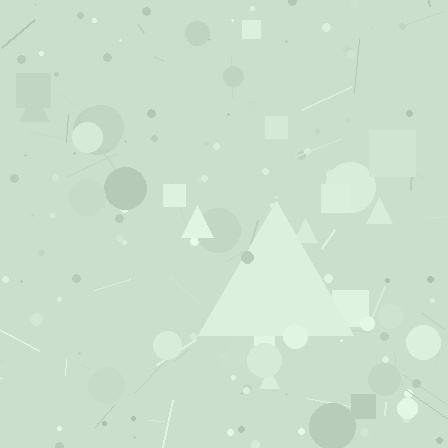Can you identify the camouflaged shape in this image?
The camouflaged shape is a triangle.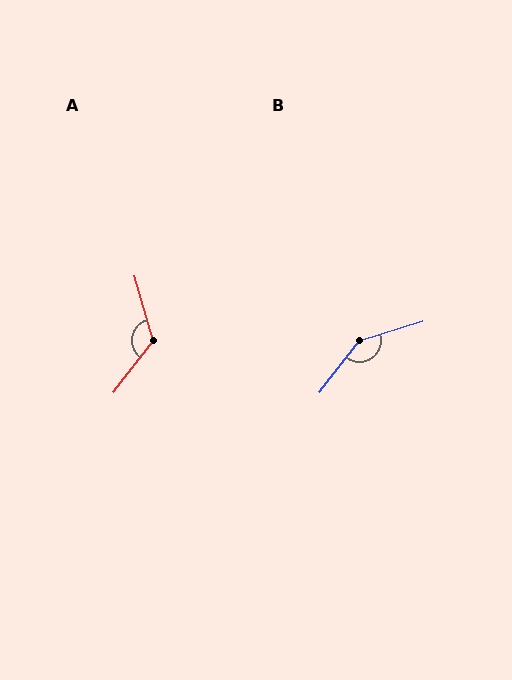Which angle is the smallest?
A, at approximately 126 degrees.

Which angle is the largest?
B, at approximately 145 degrees.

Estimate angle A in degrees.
Approximately 126 degrees.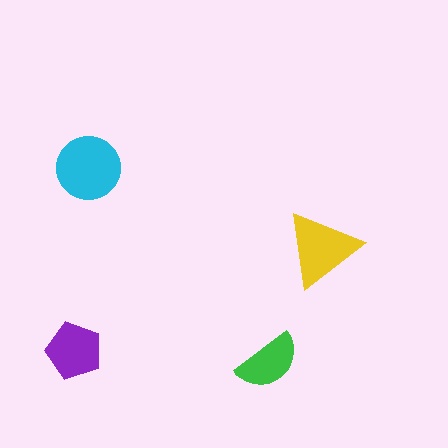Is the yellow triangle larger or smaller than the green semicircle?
Larger.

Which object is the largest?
The cyan circle.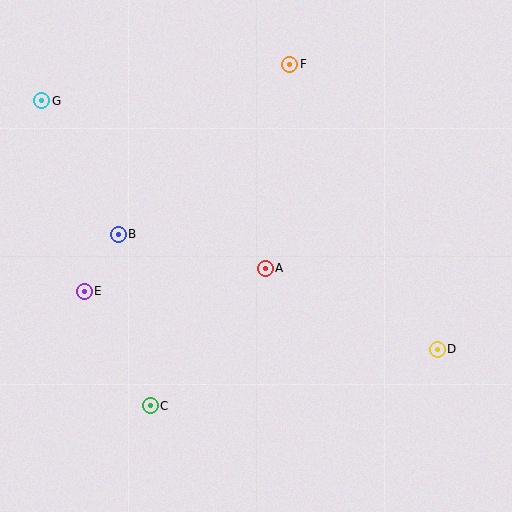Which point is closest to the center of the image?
Point A at (265, 268) is closest to the center.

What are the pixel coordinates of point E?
Point E is at (84, 291).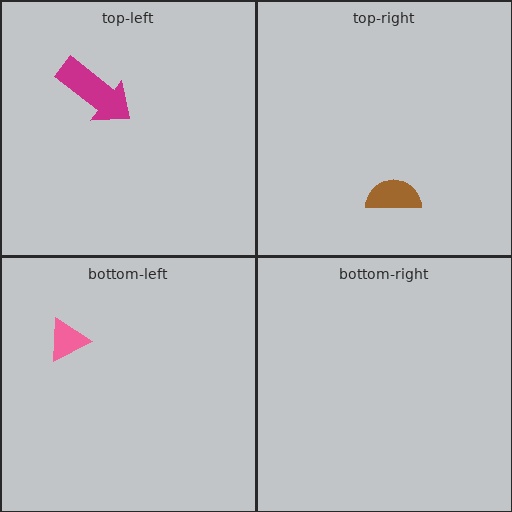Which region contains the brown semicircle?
The top-right region.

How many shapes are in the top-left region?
1.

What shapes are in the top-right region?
The brown semicircle.